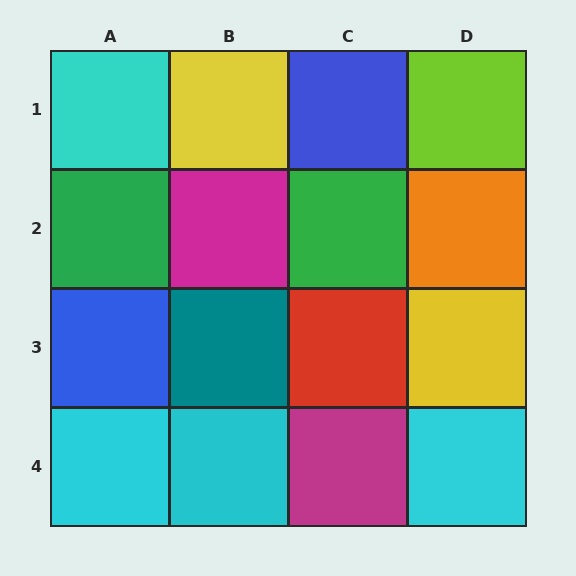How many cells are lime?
1 cell is lime.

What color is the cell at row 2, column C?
Green.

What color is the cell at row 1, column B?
Yellow.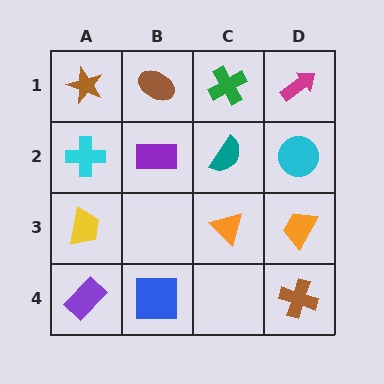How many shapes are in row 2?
4 shapes.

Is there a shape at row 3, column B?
No, that cell is empty.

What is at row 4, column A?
A purple rectangle.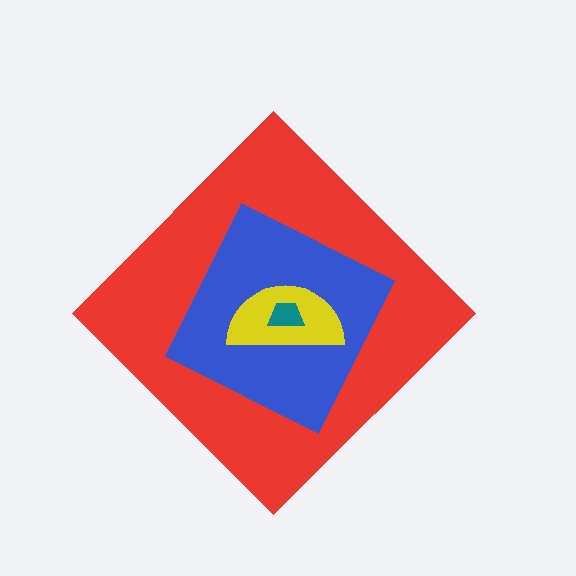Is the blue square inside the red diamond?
Yes.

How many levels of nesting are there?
4.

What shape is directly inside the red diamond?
The blue square.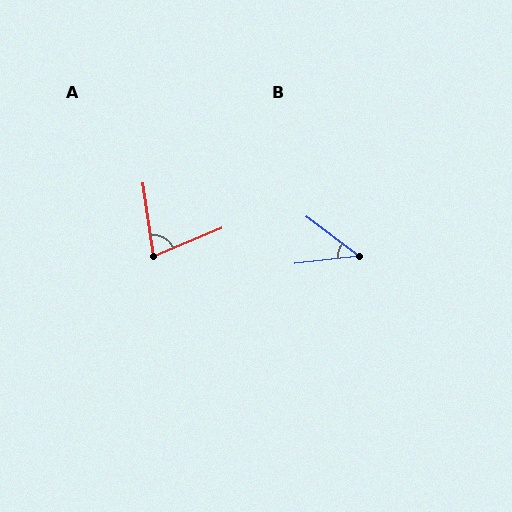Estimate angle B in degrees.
Approximately 44 degrees.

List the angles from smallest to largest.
B (44°), A (76°).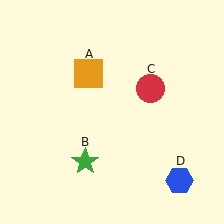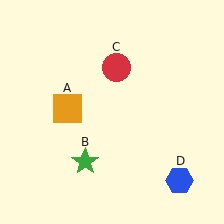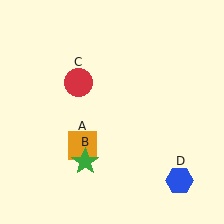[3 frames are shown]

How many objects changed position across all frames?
2 objects changed position: orange square (object A), red circle (object C).